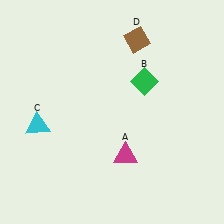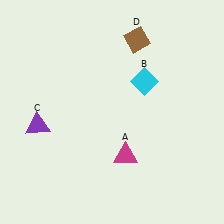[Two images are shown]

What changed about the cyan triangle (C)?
In Image 1, C is cyan. In Image 2, it changed to purple.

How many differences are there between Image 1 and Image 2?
There are 2 differences between the two images.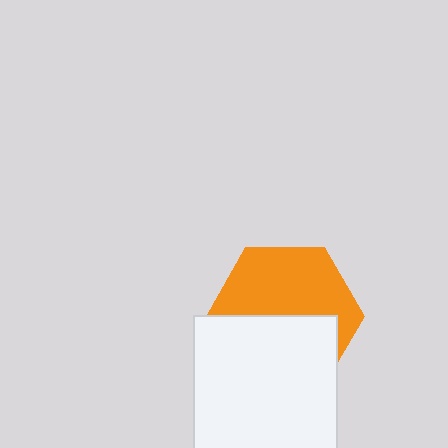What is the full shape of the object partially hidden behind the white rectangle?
The partially hidden object is an orange hexagon.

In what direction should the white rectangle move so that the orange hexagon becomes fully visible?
The white rectangle should move down. That is the shortest direction to clear the overlap and leave the orange hexagon fully visible.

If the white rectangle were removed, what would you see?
You would see the complete orange hexagon.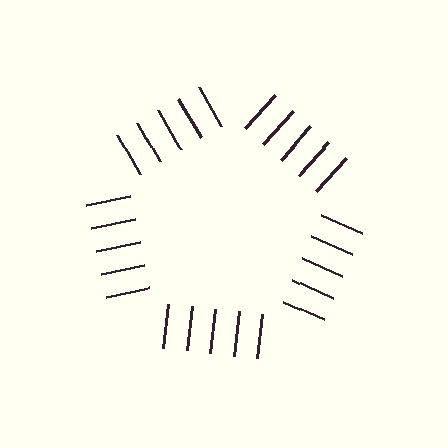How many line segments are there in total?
25 — 5 along each of the 5 edges.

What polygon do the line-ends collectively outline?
An illusory pentagon — the line segments terminate on its edges but no continuous stroke is drawn.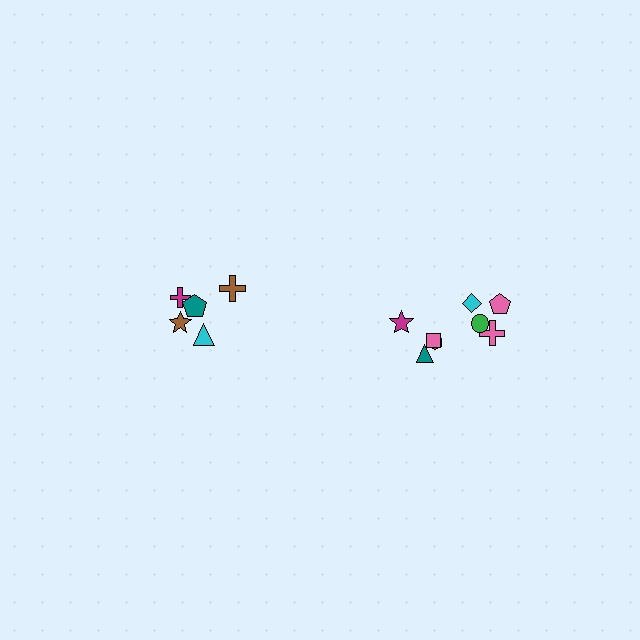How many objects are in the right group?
There are 8 objects.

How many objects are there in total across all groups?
There are 13 objects.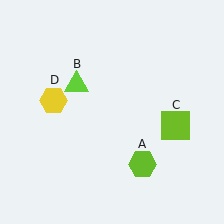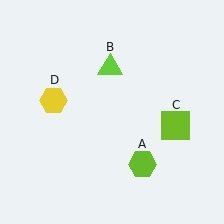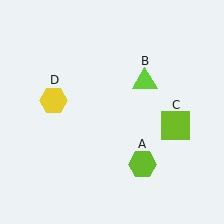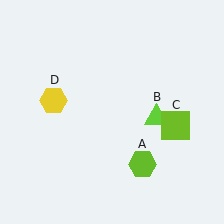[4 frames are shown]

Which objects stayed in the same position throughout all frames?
Lime hexagon (object A) and lime square (object C) and yellow hexagon (object D) remained stationary.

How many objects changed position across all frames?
1 object changed position: lime triangle (object B).